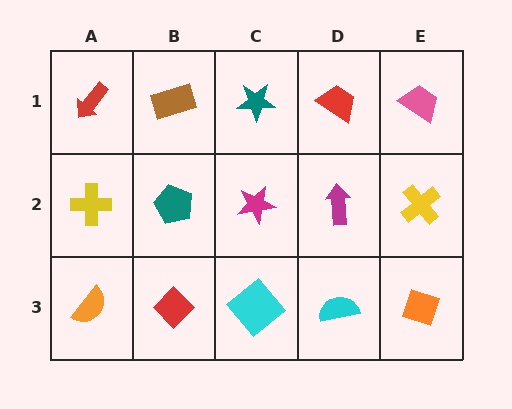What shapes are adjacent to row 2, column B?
A brown rectangle (row 1, column B), a red diamond (row 3, column B), a yellow cross (row 2, column A), a magenta star (row 2, column C).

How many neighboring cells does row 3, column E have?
2.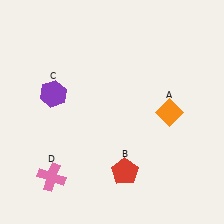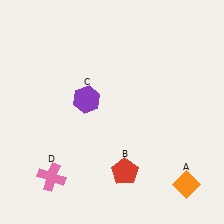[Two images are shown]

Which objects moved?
The objects that moved are: the orange diamond (A), the purple hexagon (C).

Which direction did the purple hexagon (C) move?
The purple hexagon (C) moved right.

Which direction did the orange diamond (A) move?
The orange diamond (A) moved down.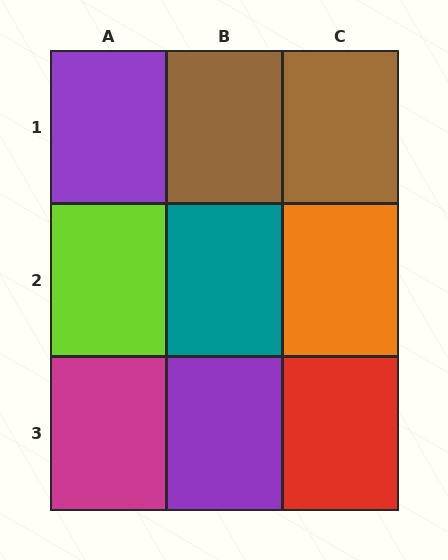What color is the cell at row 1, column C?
Brown.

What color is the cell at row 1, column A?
Purple.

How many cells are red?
1 cell is red.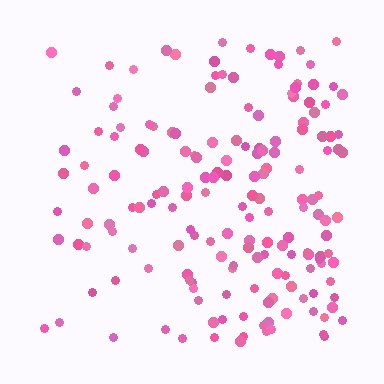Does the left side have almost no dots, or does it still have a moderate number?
Still a moderate number, just noticeably fewer than the right.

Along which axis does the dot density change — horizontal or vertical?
Horizontal.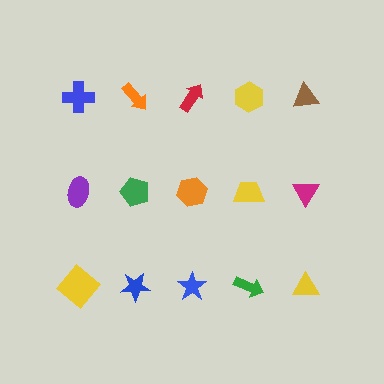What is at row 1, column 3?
A red arrow.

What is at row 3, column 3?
A blue star.